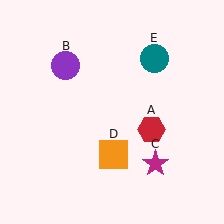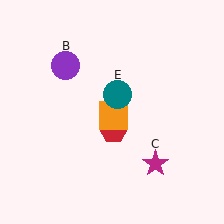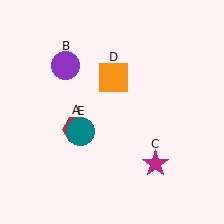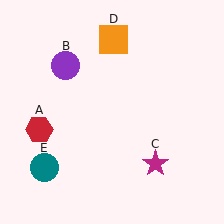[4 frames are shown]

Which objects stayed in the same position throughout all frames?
Purple circle (object B) and magenta star (object C) remained stationary.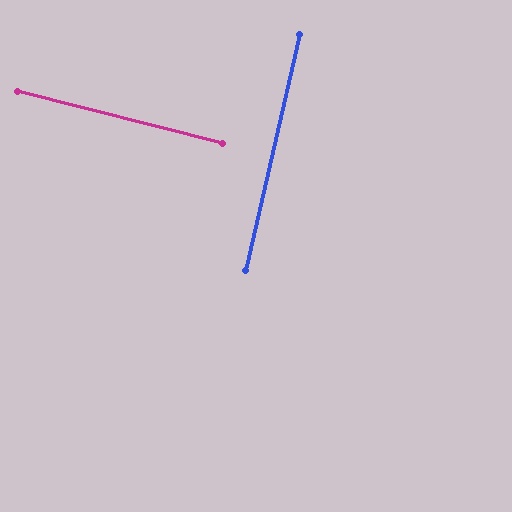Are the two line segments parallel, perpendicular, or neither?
Perpendicular — they meet at approximately 89°.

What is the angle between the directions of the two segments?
Approximately 89 degrees.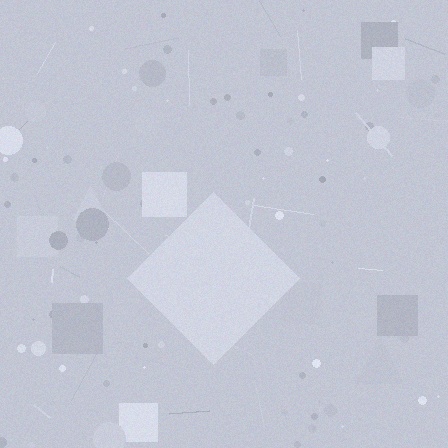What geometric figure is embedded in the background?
A diamond is embedded in the background.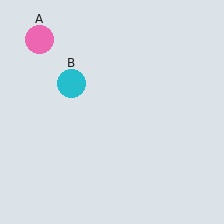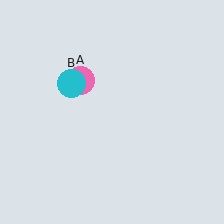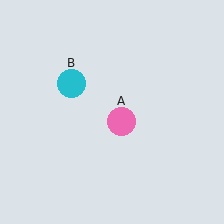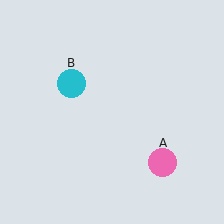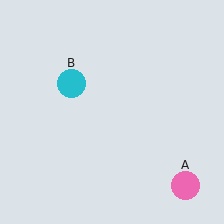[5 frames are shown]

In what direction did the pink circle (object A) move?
The pink circle (object A) moved down and to the right.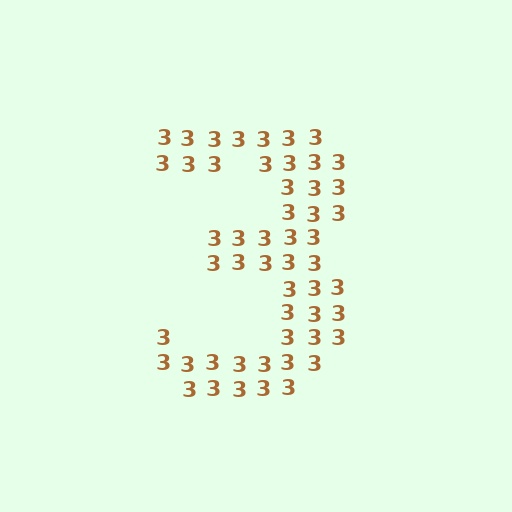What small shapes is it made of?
It is made of small digit 3's.